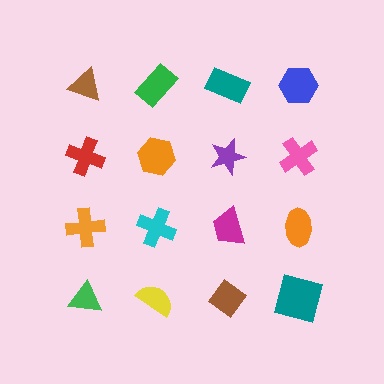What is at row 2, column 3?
A purple star.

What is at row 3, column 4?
An orange ellipse.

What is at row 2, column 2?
An orange hexagon.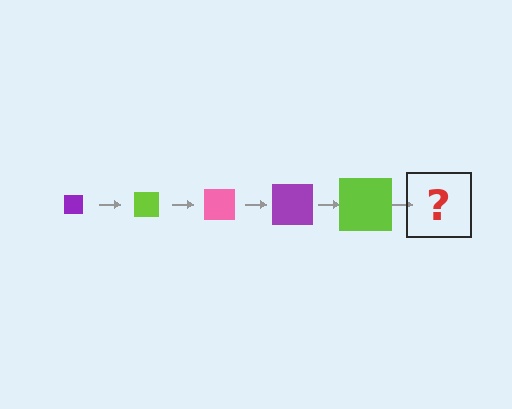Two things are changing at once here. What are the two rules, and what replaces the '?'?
The two rules are that the square grows larger each step and the color cycles through purple, lime, and pink. The '?' should be a pink square, larger than the previous one.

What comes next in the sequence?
The next element should be a pink square, larger than the previous one.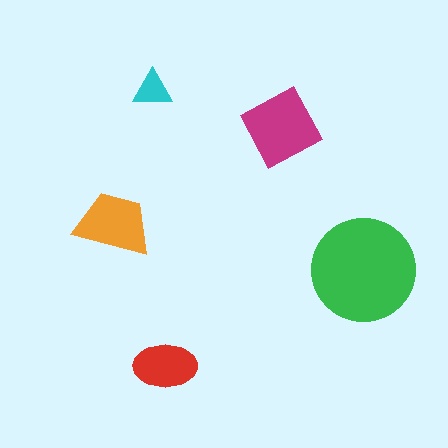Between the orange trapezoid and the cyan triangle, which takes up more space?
The orange trapezoid.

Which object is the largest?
The green circle.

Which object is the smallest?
The cyan triangle.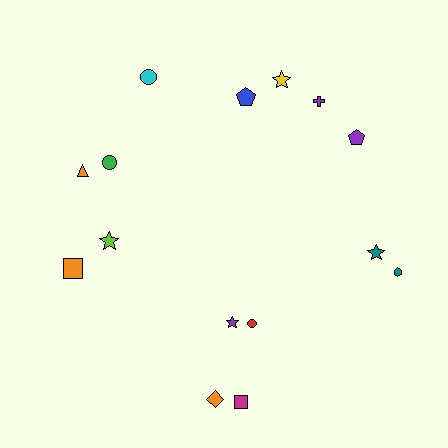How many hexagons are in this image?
There is 1 hexagon.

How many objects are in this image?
There are 15 objects.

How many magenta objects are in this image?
There is 1 magenta object.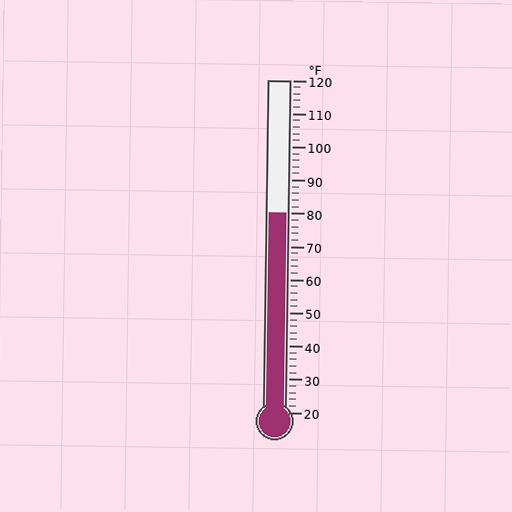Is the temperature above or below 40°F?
The temperature is above 40°F.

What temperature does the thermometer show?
The thermometer shows approximately 80°F.